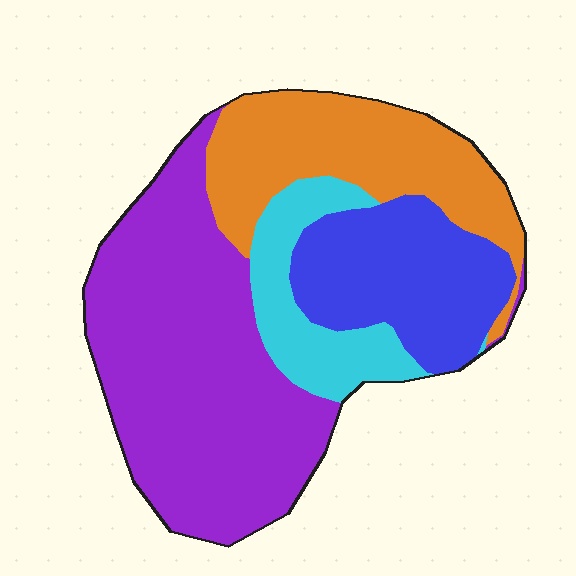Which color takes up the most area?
Purple, at roughly 45%.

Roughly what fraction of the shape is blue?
Blue covers 20% of the shape.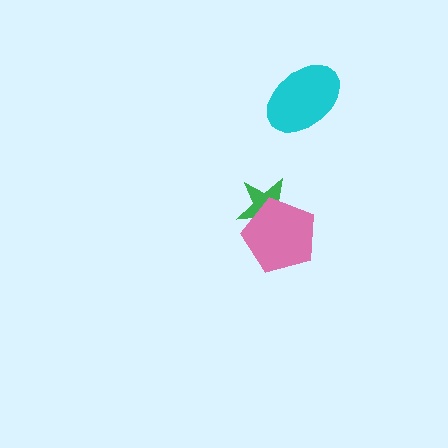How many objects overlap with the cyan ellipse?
0 objects overlap with the cyan ellipse.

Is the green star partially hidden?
Yes, it is partially covered by another shape.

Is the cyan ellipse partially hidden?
No, no other shape covers it.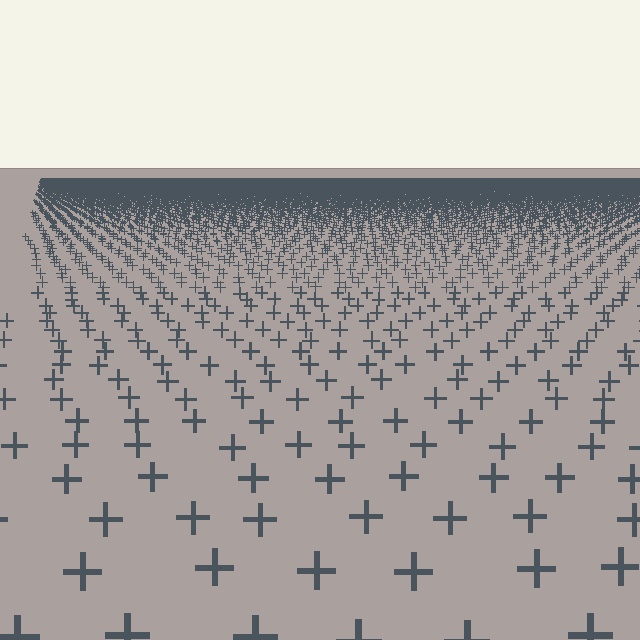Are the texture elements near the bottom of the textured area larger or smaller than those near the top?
Larger. Near the bottom, elements are closer to the viewer and appear at a bigger on-screen size.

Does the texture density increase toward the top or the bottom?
Density increases toward the top.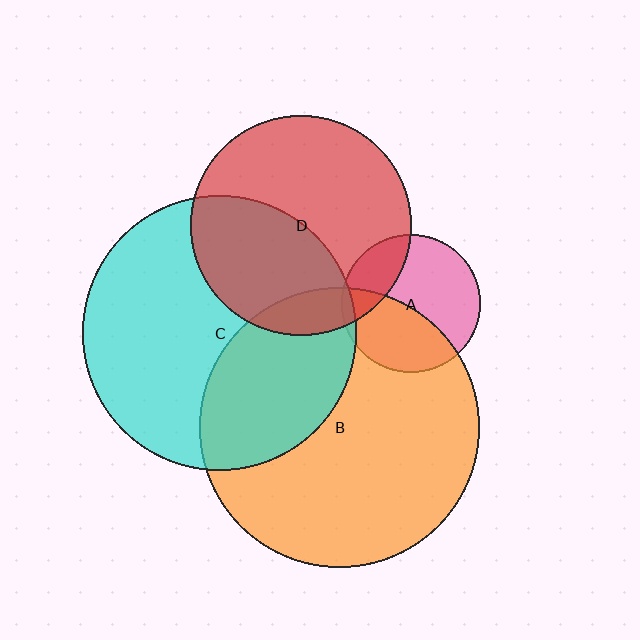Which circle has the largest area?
Circle B (orange).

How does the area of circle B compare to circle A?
Approximately 4.1 times.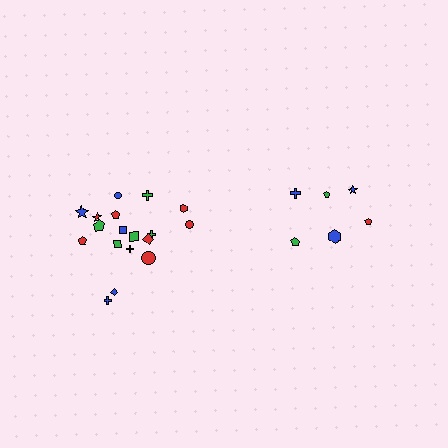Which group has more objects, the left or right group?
The left group.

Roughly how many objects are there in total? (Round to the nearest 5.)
Roughly 25 objects in total.